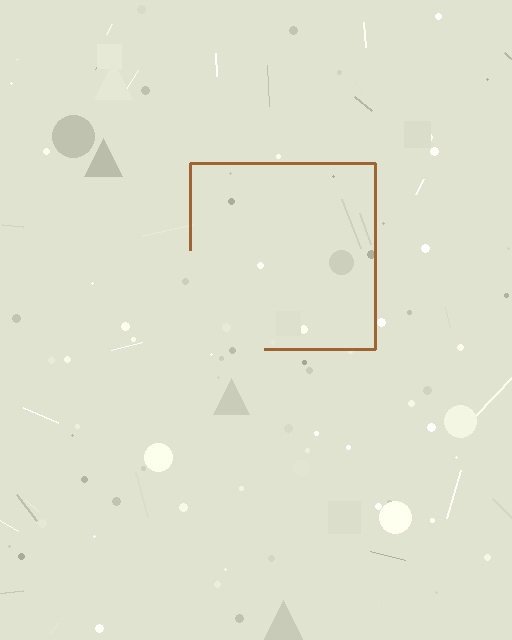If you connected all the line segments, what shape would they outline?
They would outline a square.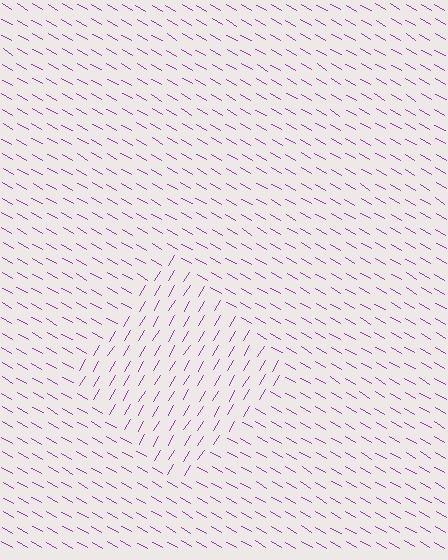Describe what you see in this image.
The image is filled with small purple line segments. A diamond region in the image has lines oriented differently from the surrounding lines, creating a visible texture boundary.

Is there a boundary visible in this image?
Yes, there is a texture boundary formed by a change in line orientation.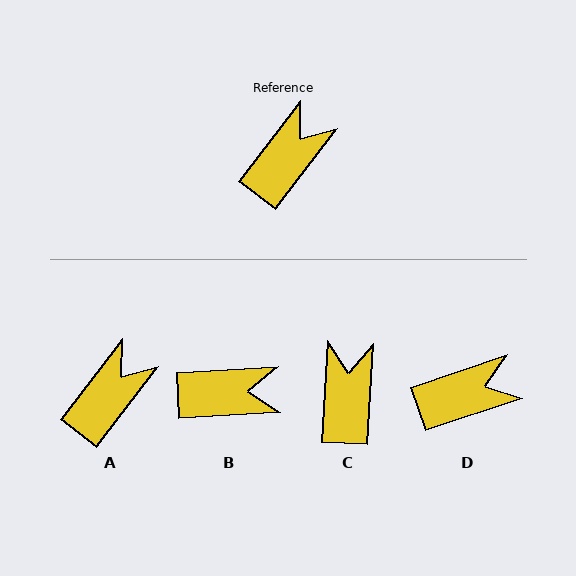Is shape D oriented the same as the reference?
No, it is off by about 34 degrees.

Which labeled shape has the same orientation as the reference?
A.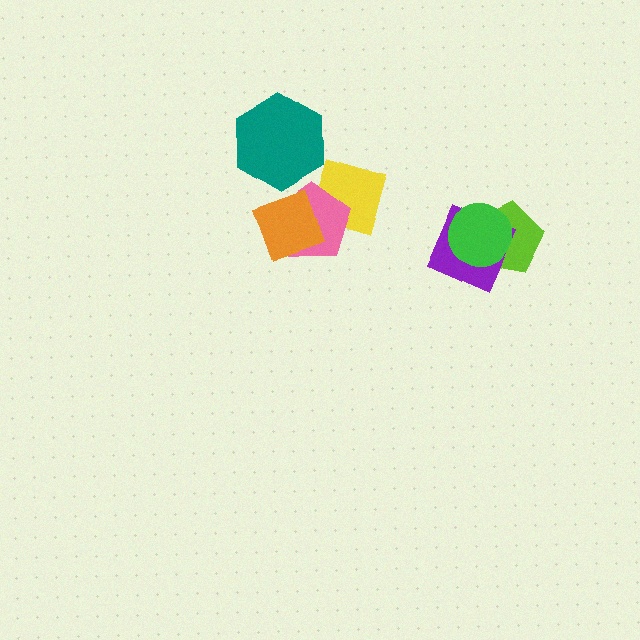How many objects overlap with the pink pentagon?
2 objects overlap with the pink pentagon.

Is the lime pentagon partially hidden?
Yes, it is partially covered by another shape.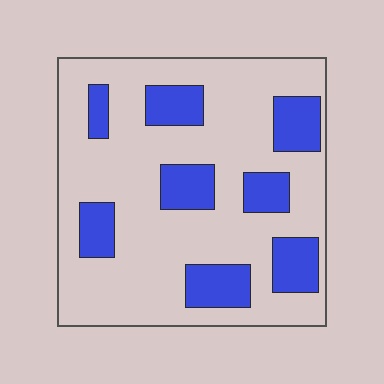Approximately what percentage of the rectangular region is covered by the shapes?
Approximately 25%.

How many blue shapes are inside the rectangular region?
8.